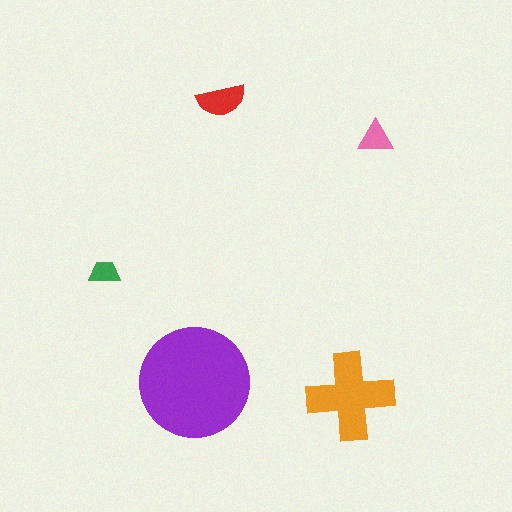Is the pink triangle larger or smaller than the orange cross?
Smaller.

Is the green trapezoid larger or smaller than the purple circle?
Smaller.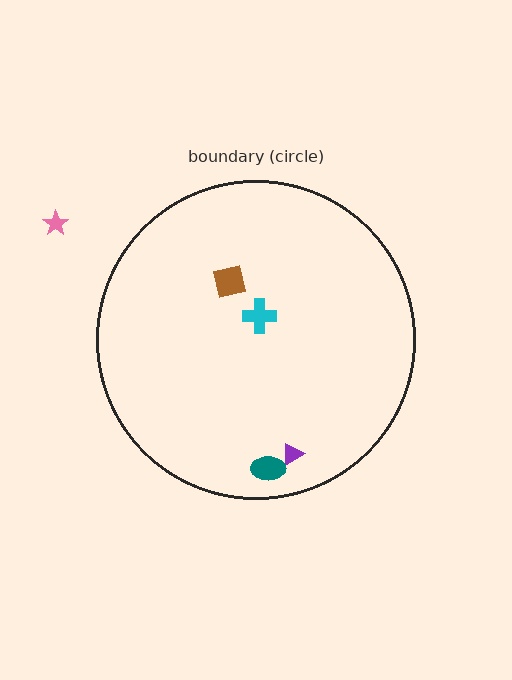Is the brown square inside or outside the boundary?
Inside.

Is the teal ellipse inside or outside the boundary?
Inside.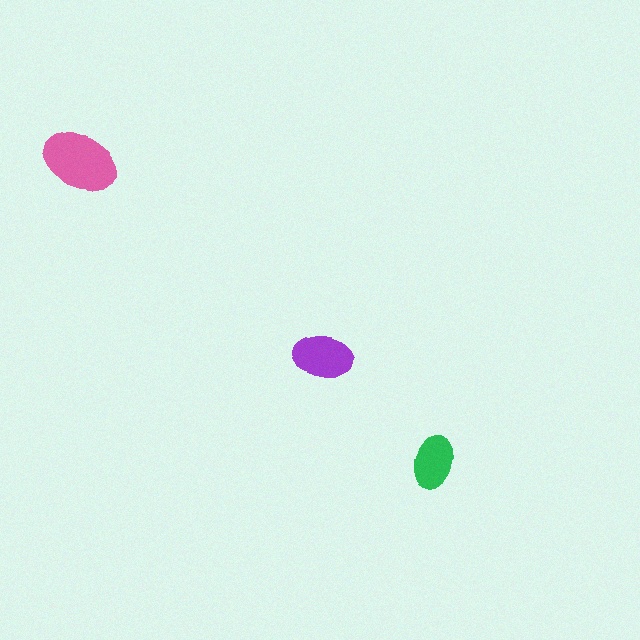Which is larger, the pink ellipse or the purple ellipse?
The pink one.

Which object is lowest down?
The green ellipse is bottommost.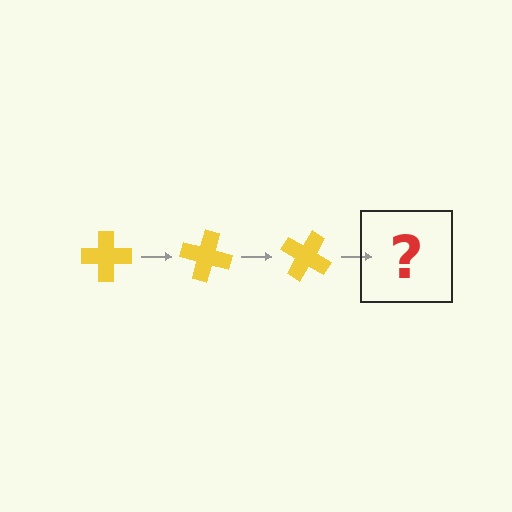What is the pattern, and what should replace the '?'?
The pattern is that the cross rotates 15 degrees each step. The '?' should be a yellow cross rotated 45 degrees.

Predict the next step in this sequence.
The next step is a yellow cross rotated 45 degrees.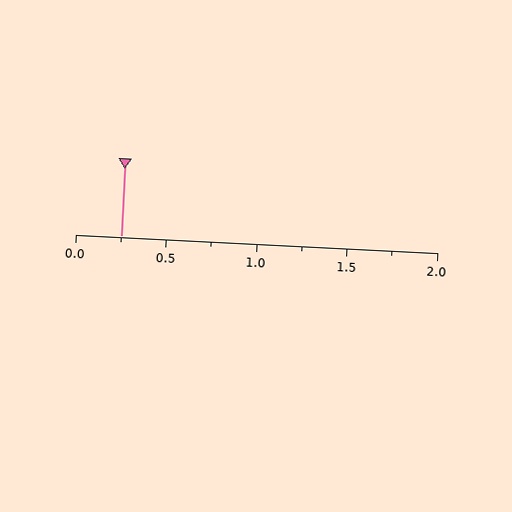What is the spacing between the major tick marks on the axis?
The major ticks are spaced 0.5 apart.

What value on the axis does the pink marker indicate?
The marker indicates approximately 0.25.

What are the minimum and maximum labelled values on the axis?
The axis runs from 0.0 to 2.0.